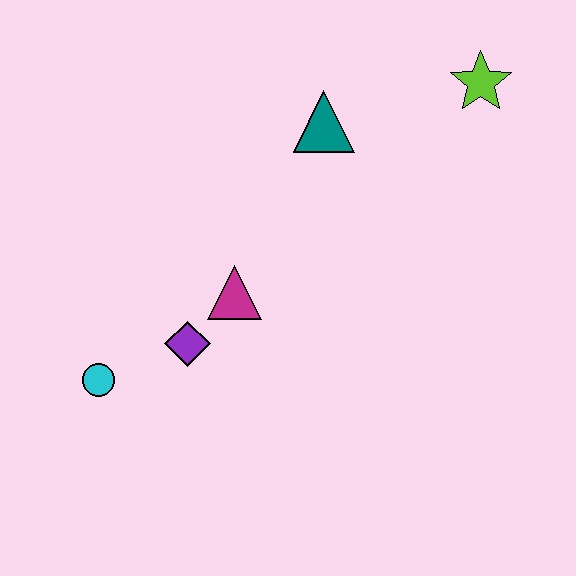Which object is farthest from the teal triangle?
The cyan circle is farthest from the teal triangle.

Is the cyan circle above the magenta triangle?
No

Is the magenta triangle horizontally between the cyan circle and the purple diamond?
No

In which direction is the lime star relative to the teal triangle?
The lime star is to the right of the teal triangle.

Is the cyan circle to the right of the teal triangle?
No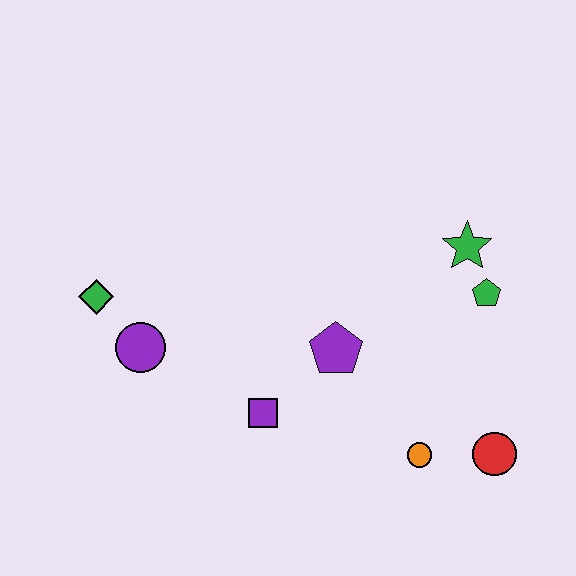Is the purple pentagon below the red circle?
No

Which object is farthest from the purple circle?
The red circle is farthest from the purple circle.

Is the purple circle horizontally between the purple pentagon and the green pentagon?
No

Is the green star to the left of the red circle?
Yes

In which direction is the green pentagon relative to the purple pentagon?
The green pentagon is to the right of the purple pentagon.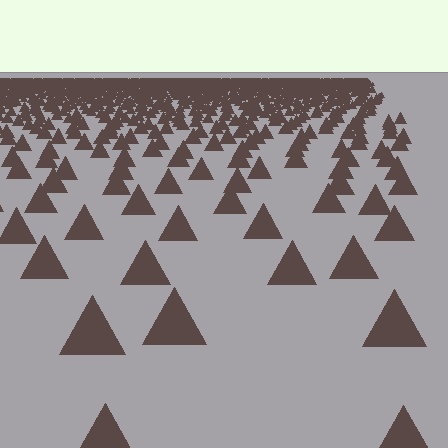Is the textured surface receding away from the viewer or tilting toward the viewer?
The surface is receding away from the viewer. Texture elements get smaller and denser toward the top.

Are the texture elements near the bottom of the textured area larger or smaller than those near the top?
Larger. Near the bottom, elements are closer to the viewer and appear at a bigger on-screen size.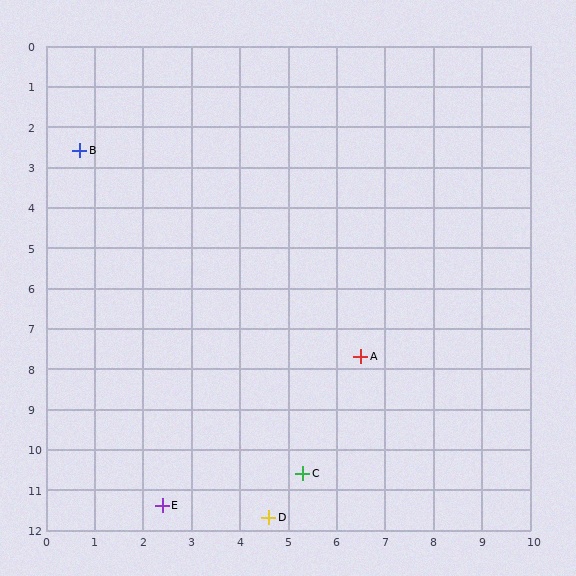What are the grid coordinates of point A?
Point A is at approximately (6.5, 7.7).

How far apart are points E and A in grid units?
Points E and A are about 5.5 grid units apart.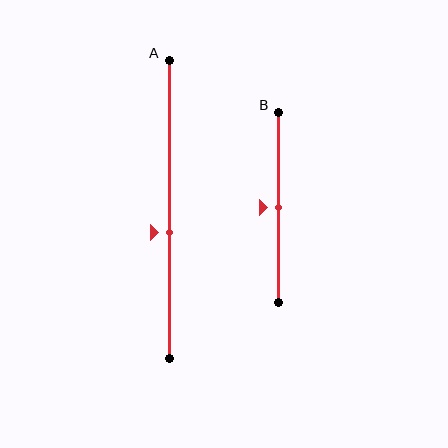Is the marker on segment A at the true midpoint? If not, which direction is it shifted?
No, the marker on segment A is shifted downward by about 8% of the segment length.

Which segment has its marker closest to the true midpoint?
Segment B has its marker closest to the true midpoint.